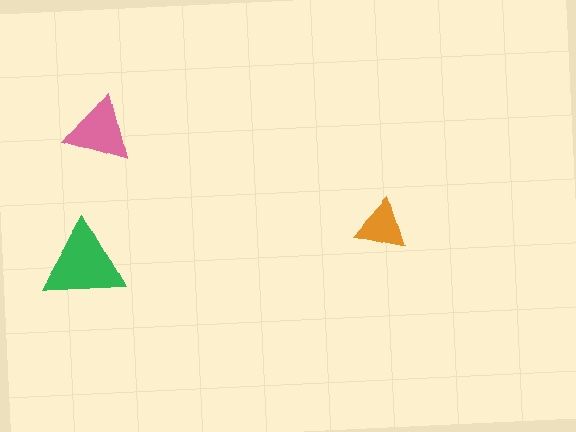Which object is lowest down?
The green triangle is bottommost.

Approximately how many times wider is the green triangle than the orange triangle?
About 1.5 times wider.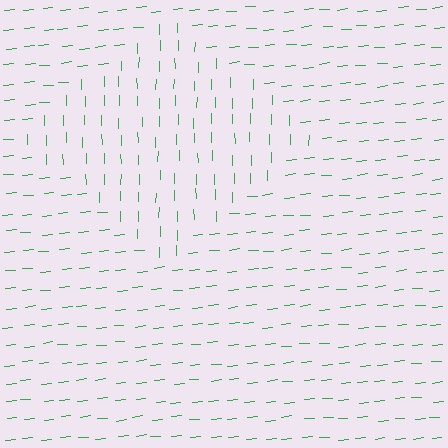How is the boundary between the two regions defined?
The boundary is defined purely by a change in line orientation (approximately 85 degrees difference). All lines are the same color and thickness.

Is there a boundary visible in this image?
Yes, there is a texture boundary formed by a change in line orientation.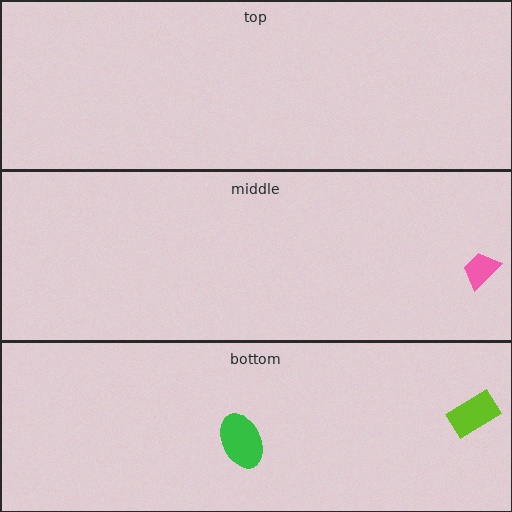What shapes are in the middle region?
The pink trapezoid.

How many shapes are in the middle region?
1.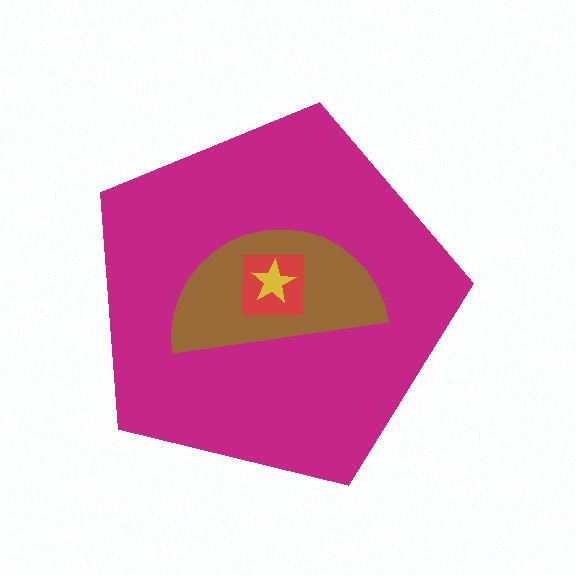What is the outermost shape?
The magenta pentagon.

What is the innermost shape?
The yellow star.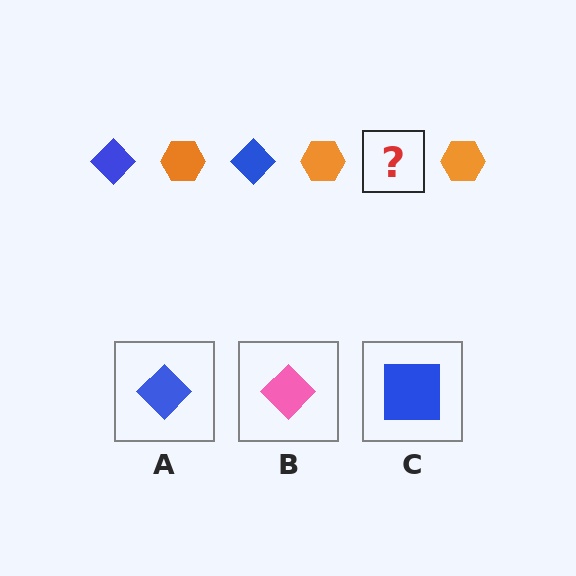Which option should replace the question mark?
Option A.